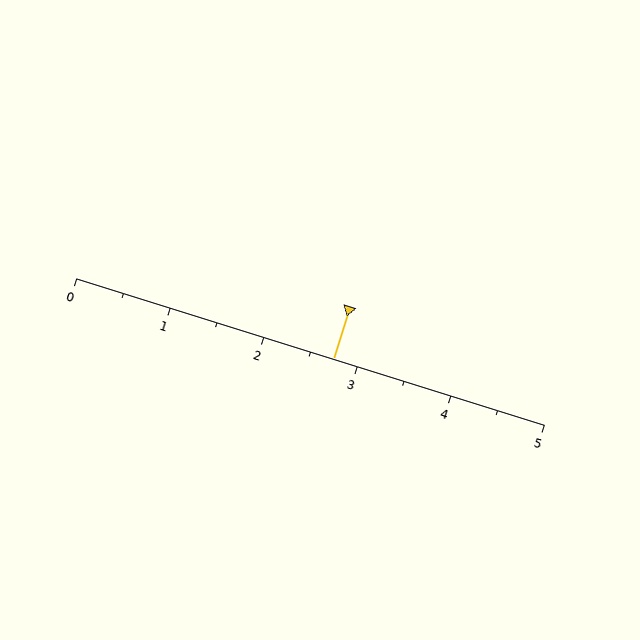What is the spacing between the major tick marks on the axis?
The major ticks are spaced 1 apart.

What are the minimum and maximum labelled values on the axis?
The axis runs from 0 to 5.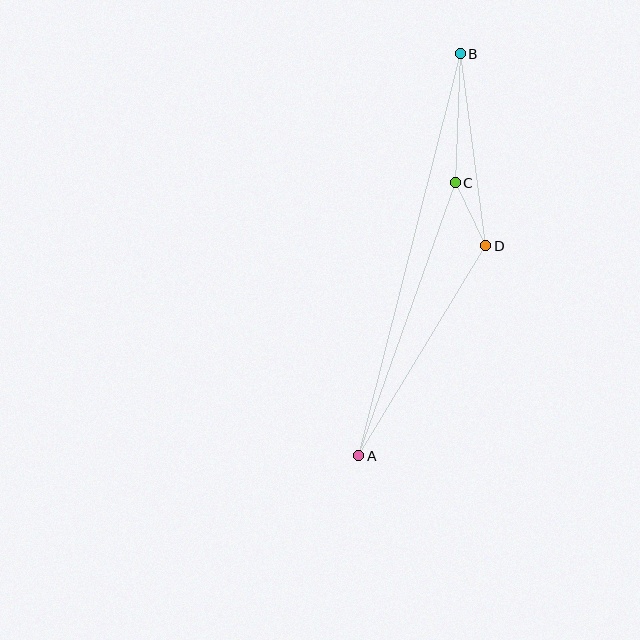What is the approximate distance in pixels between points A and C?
The distance between A and C is approximately 290 pixels.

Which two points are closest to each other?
Points C and D are closest to each other.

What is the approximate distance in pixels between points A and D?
The distance between A and D is approximately 246 pixels.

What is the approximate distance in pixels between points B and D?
The distance between B and D is approximately 194 pixels.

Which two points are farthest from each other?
Points A and B are farthest from each other.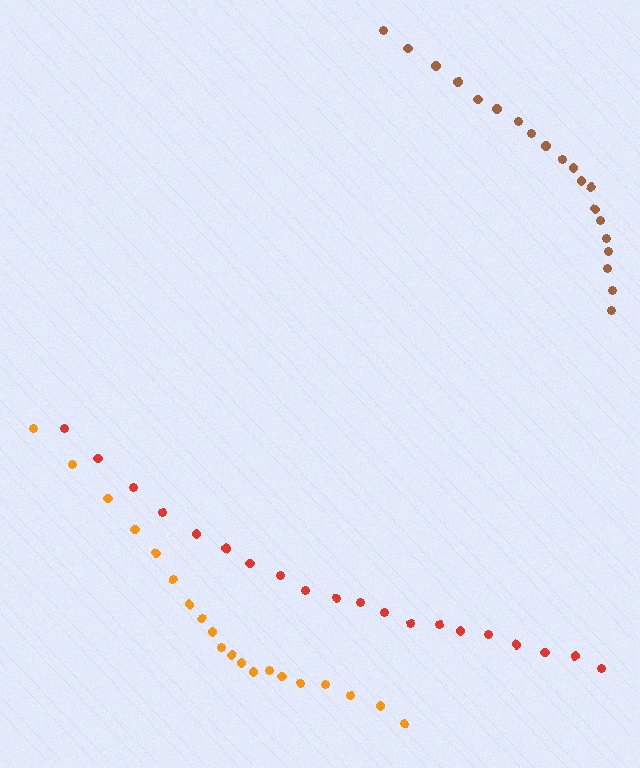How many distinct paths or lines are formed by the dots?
There are 3 distinct paths.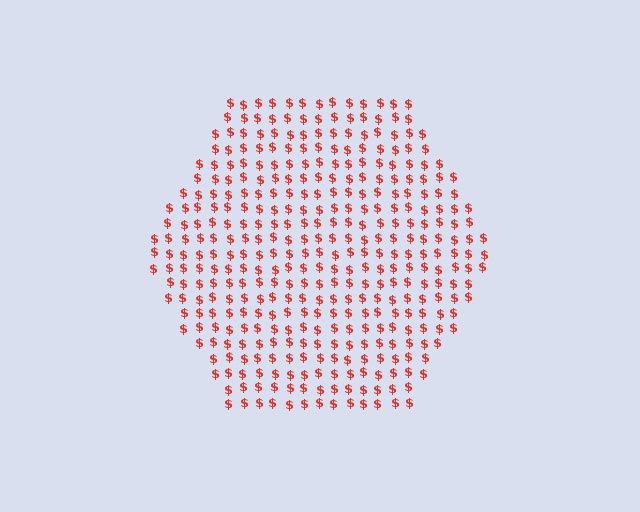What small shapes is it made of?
It is made of small dollar signs.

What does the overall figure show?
The overall figure shows a hexagon.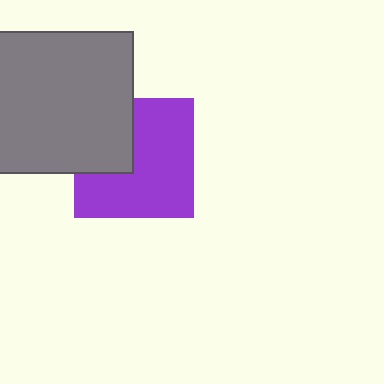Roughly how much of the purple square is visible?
Most of it is visible (roughly 68%).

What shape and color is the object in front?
The object in front is a gray square.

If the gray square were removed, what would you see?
You would see the complete purple square.